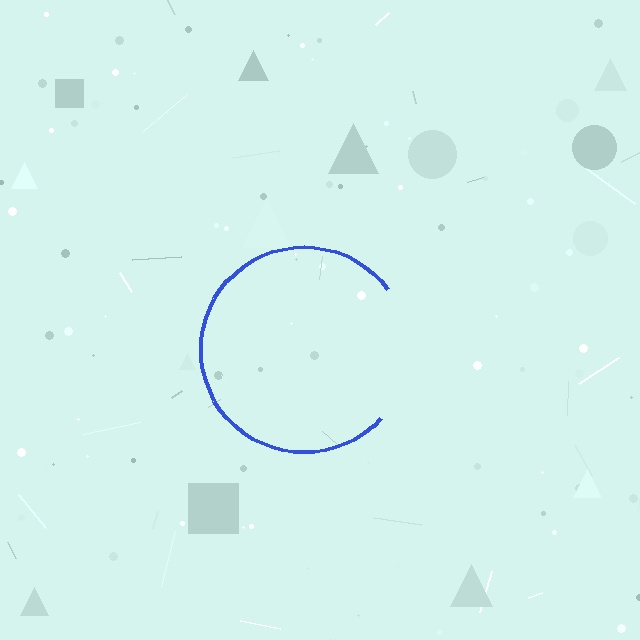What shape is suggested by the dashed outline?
The dashed outline suggests a circle.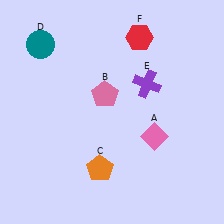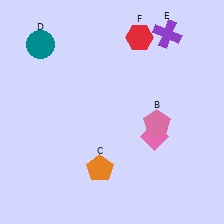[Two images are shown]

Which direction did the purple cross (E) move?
The purple cross (E) moved up.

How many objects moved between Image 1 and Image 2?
2 objects moved between the two images.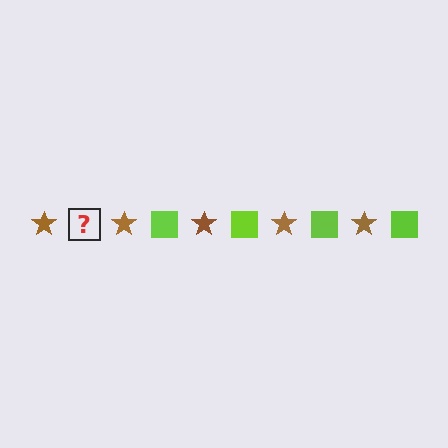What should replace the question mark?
The question mark should be replaced with a lime square.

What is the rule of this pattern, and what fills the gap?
The rule is that the pattern alternates between brown star and lime square. The gap should be filled with a lime square.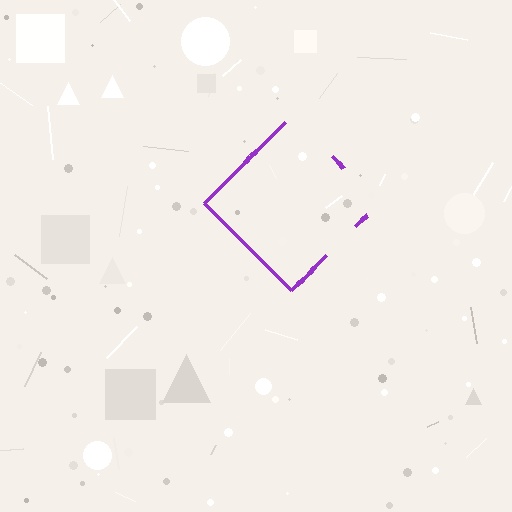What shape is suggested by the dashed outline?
The dashed outline suggests a diamond.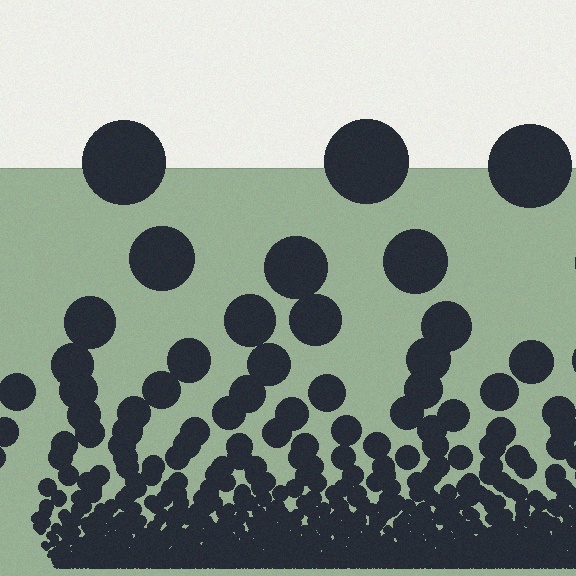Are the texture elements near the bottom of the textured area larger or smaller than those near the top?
Smaller. The gradient is inverted — elements near the bottom are smaller and denser.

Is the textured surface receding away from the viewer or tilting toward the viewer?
The surface appears to tilt toward the viewer. Texture elements get larger and sparser toward the top.